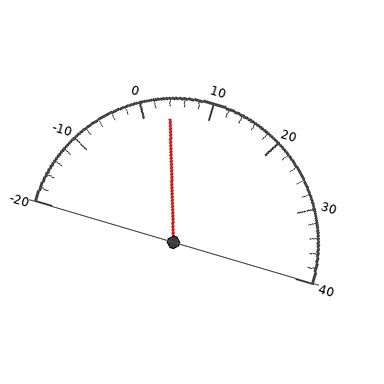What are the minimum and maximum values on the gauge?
The gauge ranges from -20 to 40.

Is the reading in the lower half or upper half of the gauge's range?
The reading is in the lower half of the range (-20 to 40).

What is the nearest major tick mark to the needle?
The nearest major tick mark is 0.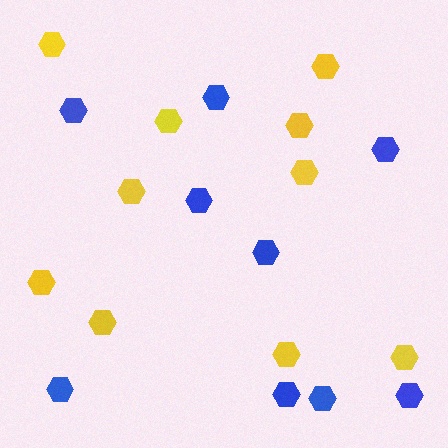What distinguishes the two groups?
There are 2 groups: one group of yellow hexagons (10) and one group of blue hexagons (9).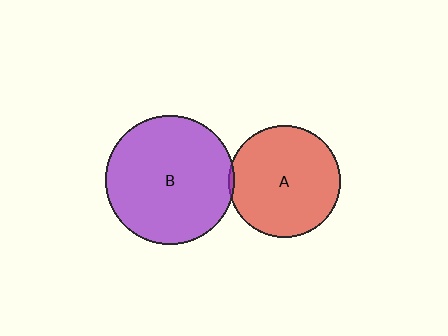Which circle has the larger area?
Circle B (purple).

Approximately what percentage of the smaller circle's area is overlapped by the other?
Approximately 5%.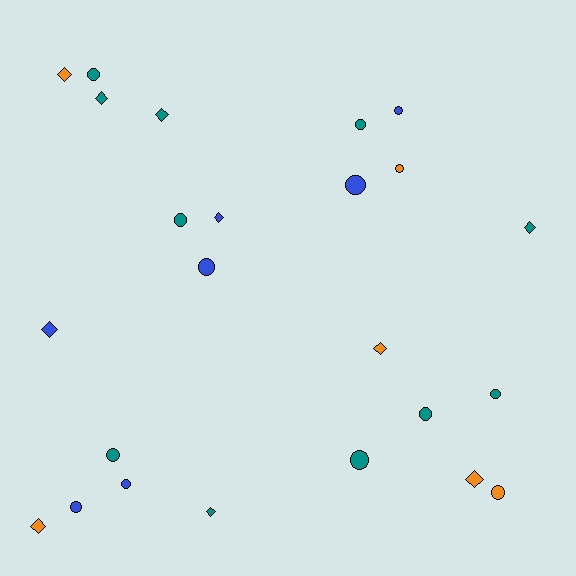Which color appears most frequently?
Teal, with 11 objects.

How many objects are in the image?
There are 24 objects.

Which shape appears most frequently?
Circle, with 14 objects.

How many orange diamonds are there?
There are 4 orange diamonds.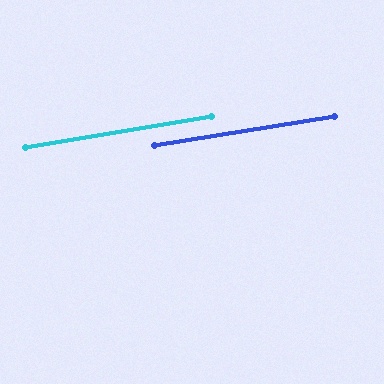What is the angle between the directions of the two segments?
Approximately 0 degrees.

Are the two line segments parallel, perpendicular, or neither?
Parallel — their directions differ by only 0.0°.